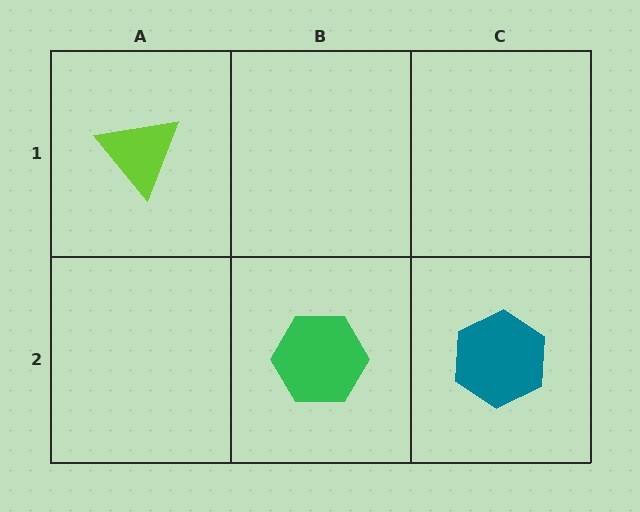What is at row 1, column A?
A lime triangle.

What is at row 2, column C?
A teal hexagon.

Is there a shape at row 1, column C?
No, that cell is empty.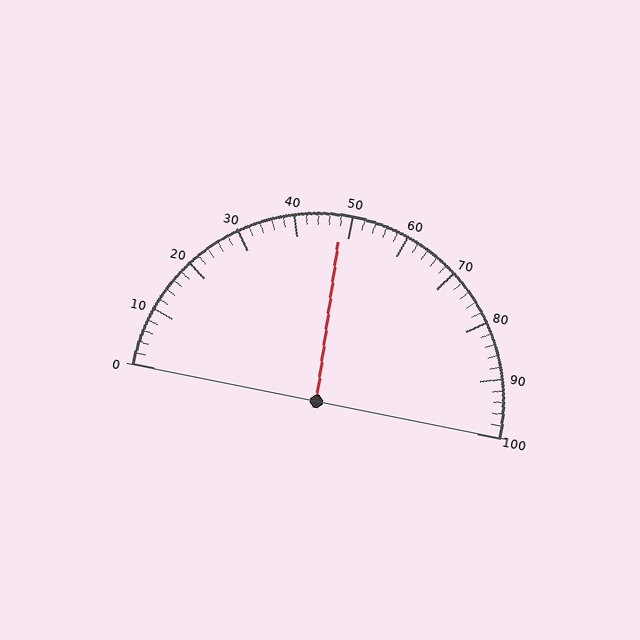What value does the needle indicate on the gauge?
The needle indicates approximately 48.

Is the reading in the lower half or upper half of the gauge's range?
The reading is in the lower half of the range (0 to 100).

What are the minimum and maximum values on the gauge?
The gauge ranges from 0 to 100.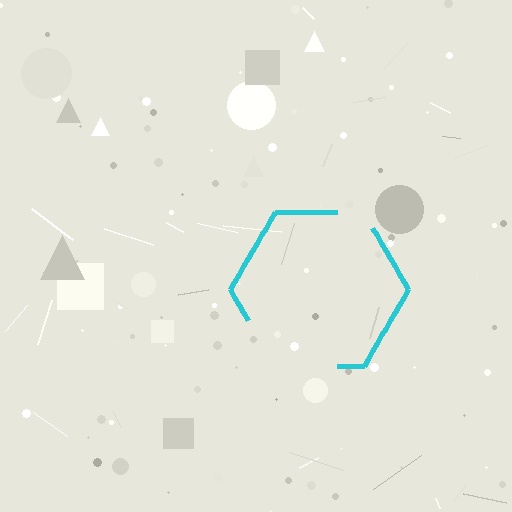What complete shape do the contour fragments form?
The contour fragments form a hexagon.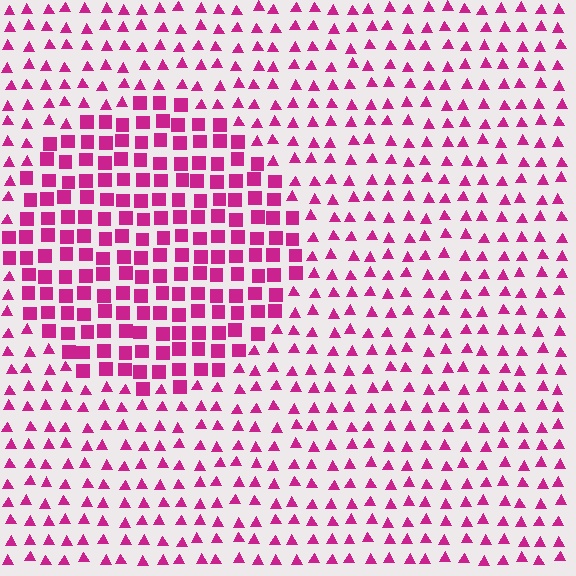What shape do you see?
I see a circle.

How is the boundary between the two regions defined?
The boundary is defined by a change in element shape: squares inside vs. triangles outside. All elements share the same color and spacing.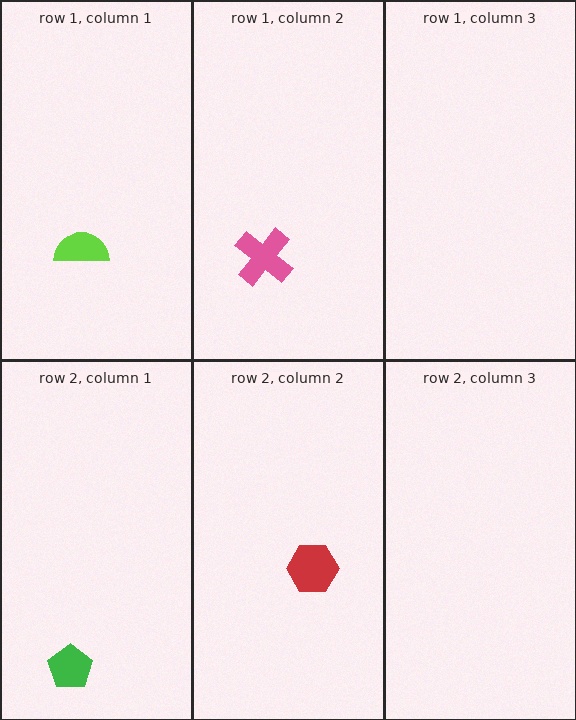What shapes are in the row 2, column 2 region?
The red hexagon.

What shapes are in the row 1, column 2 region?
The pink cross.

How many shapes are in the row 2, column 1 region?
1.